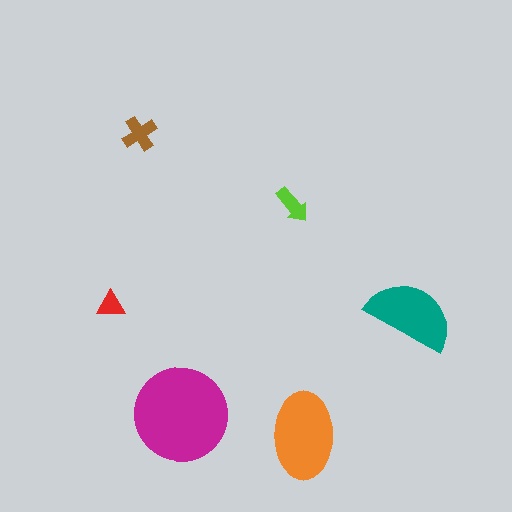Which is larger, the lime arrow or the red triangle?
The lime arrow.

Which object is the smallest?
The red triangle.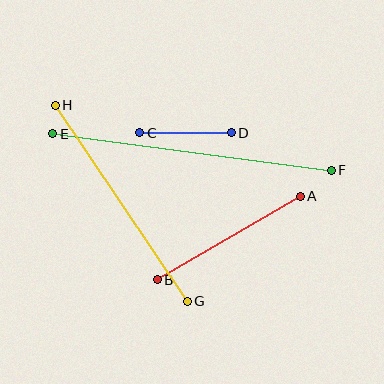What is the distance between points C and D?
The distance is approximately 91 pixels.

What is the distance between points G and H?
The distance is approximately 236 pixels.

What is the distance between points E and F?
The distance is approximately 281 pixels.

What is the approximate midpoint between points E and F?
The midpoint is at approximately (192, 152) pixels.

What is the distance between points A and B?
The distance is approximately 165 pixels.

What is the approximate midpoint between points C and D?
The midpoint is at approximately (186, 133) pixels.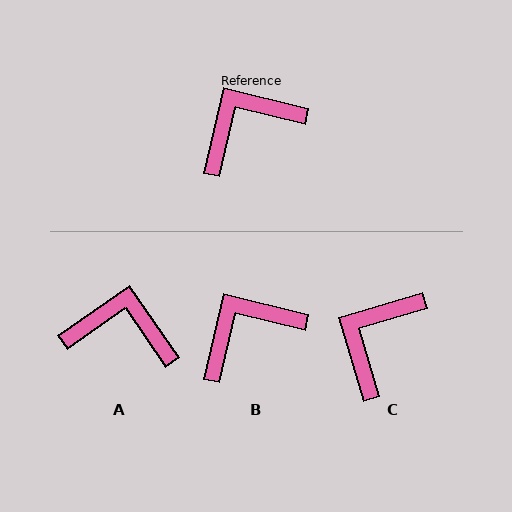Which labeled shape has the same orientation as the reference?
B.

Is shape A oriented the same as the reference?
No, it is off by about 42 degrees.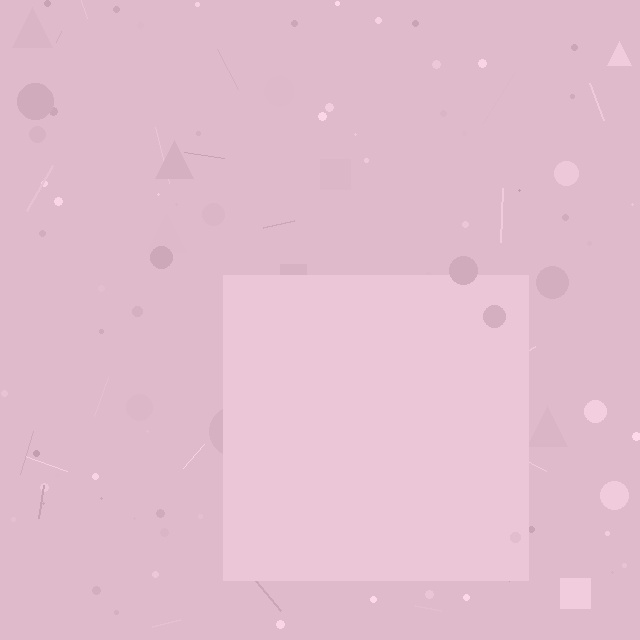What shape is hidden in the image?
A square is hidden in the image.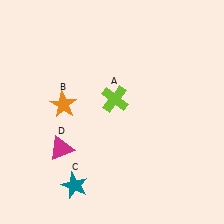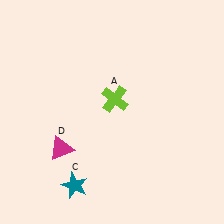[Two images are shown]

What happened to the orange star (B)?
The orange star (B) was removed in Image 2. It was in the top-left area of Image 1.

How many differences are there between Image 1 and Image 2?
There is 1 difference between the two images.